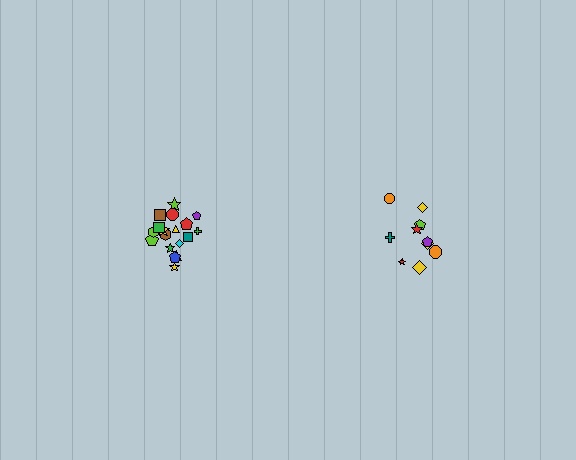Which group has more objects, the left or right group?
The left group.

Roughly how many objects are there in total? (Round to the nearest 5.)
Roughly 30 objects in total.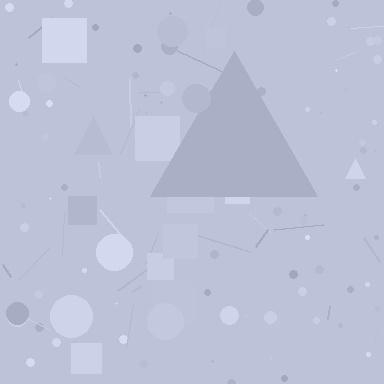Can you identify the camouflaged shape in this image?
The camouflaged shape is a triangle.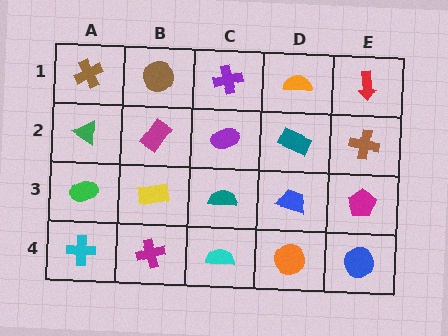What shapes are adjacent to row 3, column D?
A teal rectangle (row 2, column D), an orange circle (row 4, column D), a teal semicircle (row 3, column C), a magenta pentagon (row 3, column E).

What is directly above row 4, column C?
A teal semicircle.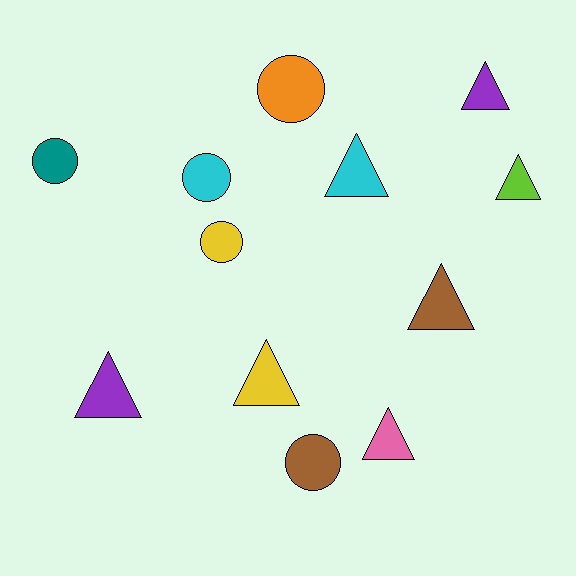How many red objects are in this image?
There are no red objects.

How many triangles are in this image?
There are 7 triangles.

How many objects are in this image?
There are 12 objects.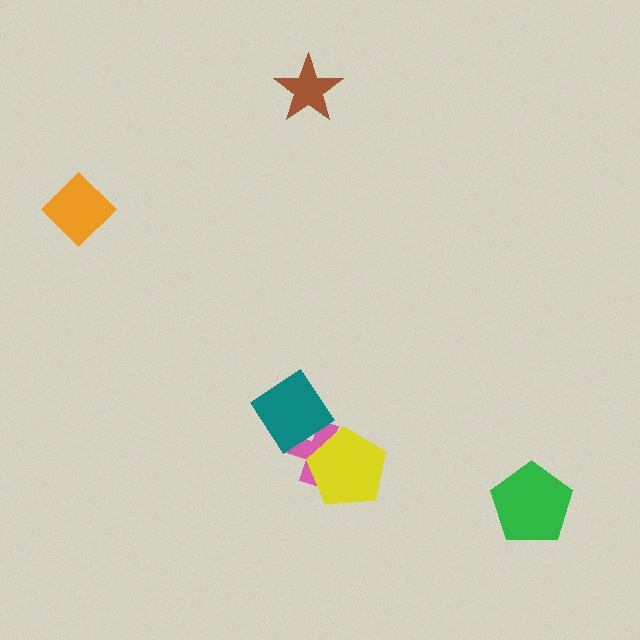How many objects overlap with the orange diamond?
0 objects overlap with the orange diamond.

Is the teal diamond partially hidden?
No, no other shape covers it.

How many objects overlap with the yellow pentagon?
1 object overlaps with the yellow pentagon.